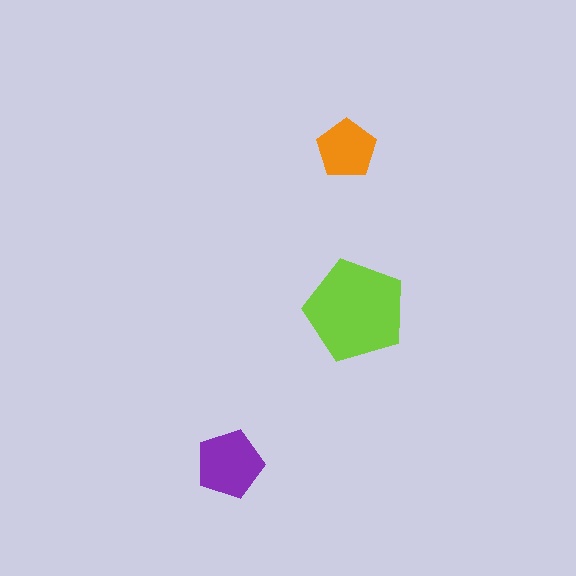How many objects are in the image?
There are 3 objects in the image.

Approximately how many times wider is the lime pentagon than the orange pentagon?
About 1.5 times wider.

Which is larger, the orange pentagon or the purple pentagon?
The purple one.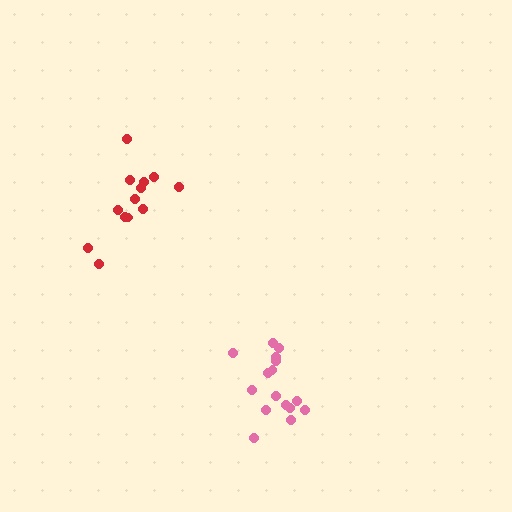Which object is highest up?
The red cluster is topmost.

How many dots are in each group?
Group 1: 13 dots, Group 2: 16 dots (29 total).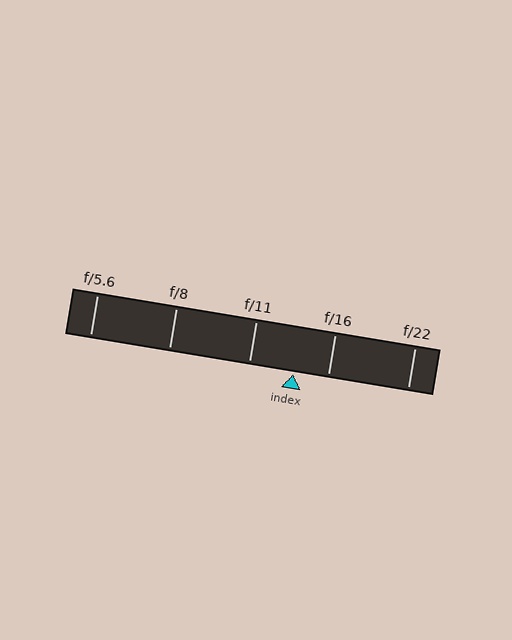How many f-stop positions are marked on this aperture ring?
There are 5 f-stop positions marked.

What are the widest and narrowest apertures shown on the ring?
The widest aperture shown is f/5.6 and the narrowest is f/22.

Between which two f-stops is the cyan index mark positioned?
The index mark is between f/11 and f/16.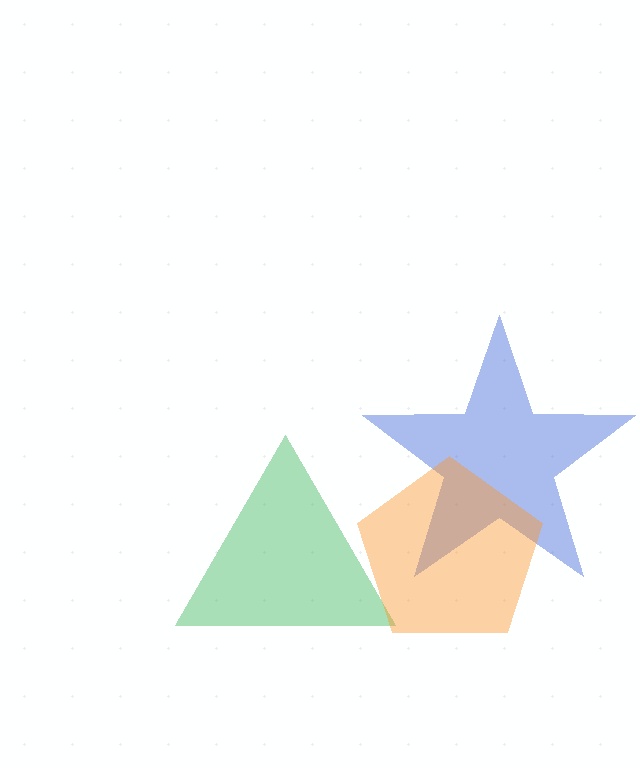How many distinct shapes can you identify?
There are 3 distinct shapes: a blue star, a green triangle, an orange pentagon.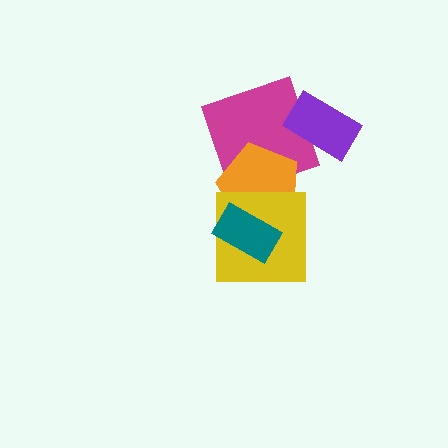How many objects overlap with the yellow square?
2 objects overlap with the yellow square.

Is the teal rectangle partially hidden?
No, no other shape covers it.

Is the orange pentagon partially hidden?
Yes, it is partially covered by another shape.